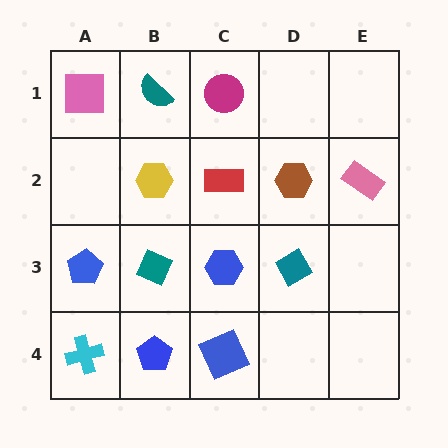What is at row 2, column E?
A pink rectangle.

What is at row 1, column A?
A pink square.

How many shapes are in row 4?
3 shapes.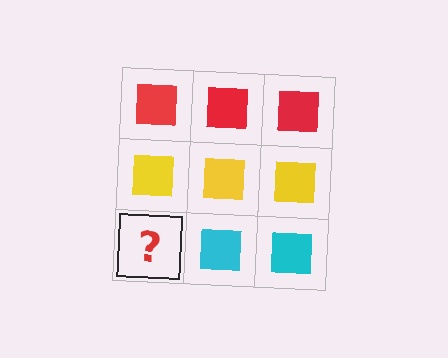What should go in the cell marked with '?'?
The missing cell should contain a cyan square.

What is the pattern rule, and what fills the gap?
The rule is that each row has a consistent color. The gap should be filled with a cyan square.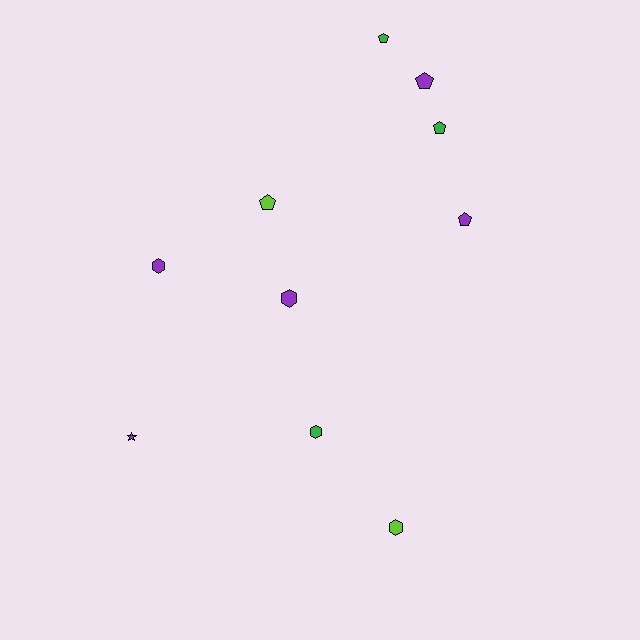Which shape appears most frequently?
Pentagon, with 5 objects.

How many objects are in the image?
There are 10 objects.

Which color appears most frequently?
Purple, with 5 objects.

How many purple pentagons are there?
There are 2 purple pentagons.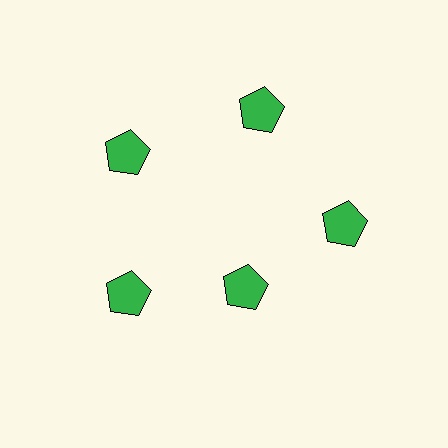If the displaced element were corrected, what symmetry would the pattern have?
It would have 5-fold rotational symmetry — the pattern would map onto itself every 72 degrees.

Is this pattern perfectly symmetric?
No. The 5 green pentagons are arranged in a ring, but one element near the 5 o'clock position is pulled inward toward the center, breaking the 5-fold rotational symmetry.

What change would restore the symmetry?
The symmetry would be restored by moving it outward, back onto the ring so that all 5 pentagons sit at equal angles and equal distance from the center.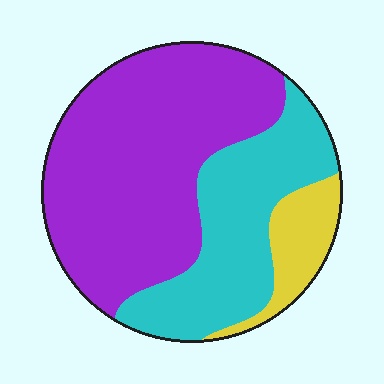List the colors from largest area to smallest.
From largest to smallest: purple, cyan, yellow.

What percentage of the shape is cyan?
Cyan covers around 30% of the shape.